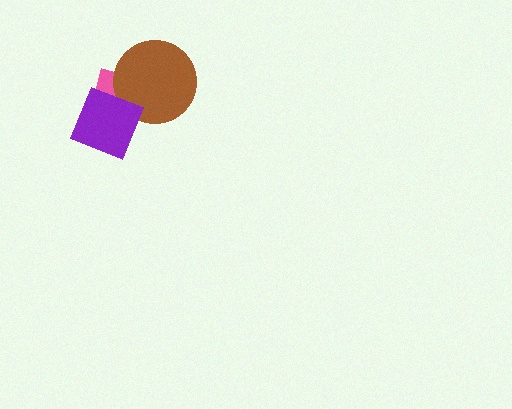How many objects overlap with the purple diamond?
2 objects overlap with the purple diamond.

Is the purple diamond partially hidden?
No, no other shape covers it.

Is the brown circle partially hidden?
Yes, it is partially covered by another shape.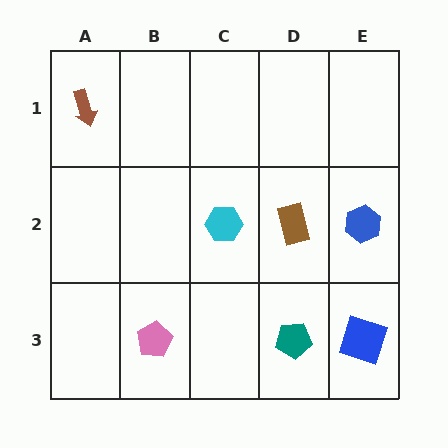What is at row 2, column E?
A blue hexagon.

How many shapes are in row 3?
3 shapes.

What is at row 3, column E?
A blue square.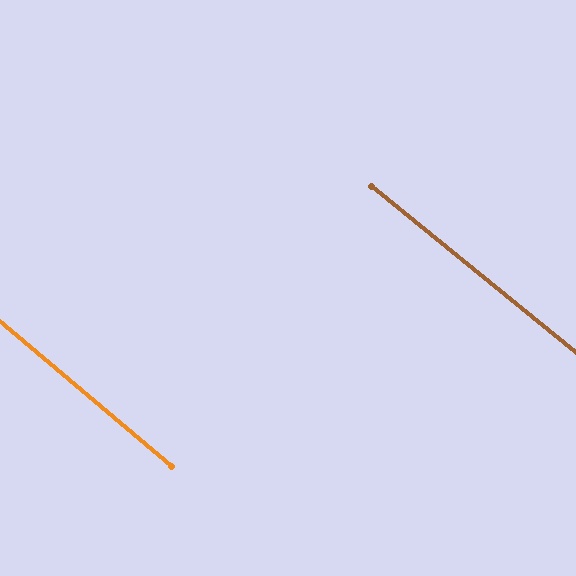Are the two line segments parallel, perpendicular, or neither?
Parallel — their directions differ by only 0.9°.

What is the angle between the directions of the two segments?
Approximately 1 degree.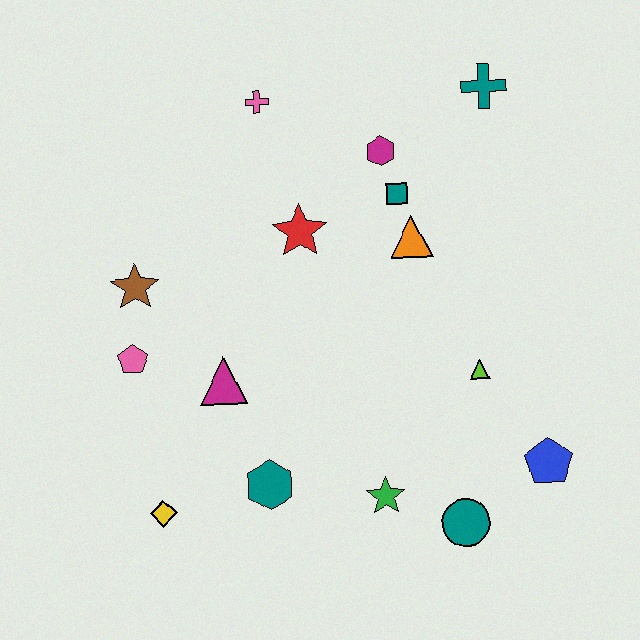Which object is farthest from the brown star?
The blue pentagon is farthest from the brown star.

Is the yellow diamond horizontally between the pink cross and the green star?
No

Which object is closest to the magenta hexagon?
The teal square is closest to the magenta hexagon.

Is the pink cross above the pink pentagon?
Yes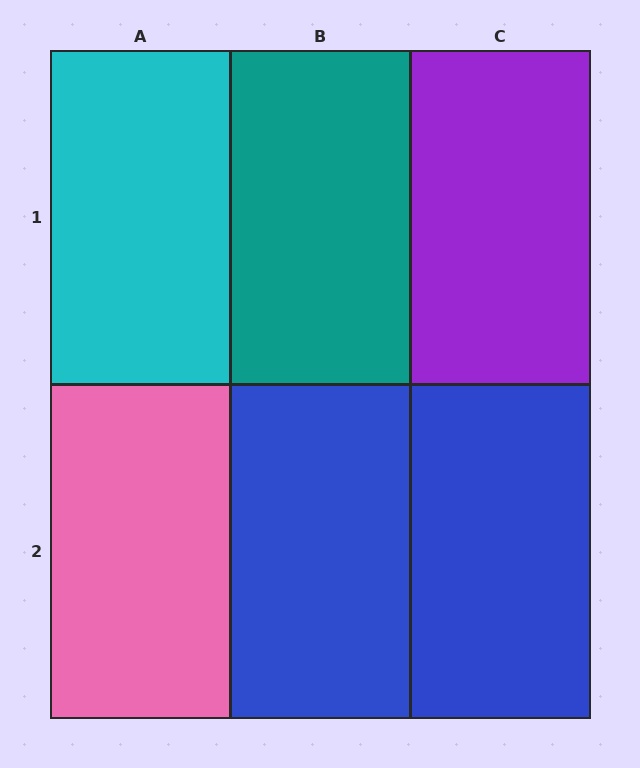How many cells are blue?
2 cells are blue.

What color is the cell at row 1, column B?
Teal.